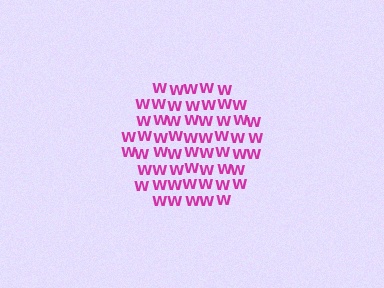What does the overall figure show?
The overall figure shows a hexagon.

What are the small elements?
The small elements are letter W's.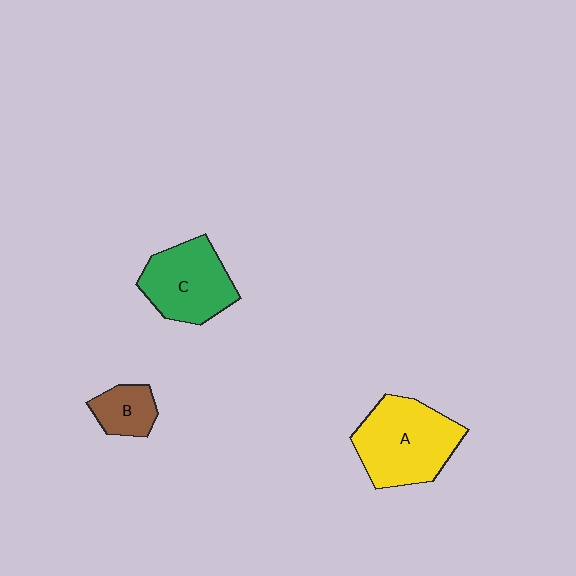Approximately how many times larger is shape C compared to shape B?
Approximately 2.1 times.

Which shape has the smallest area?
Shape B (brown).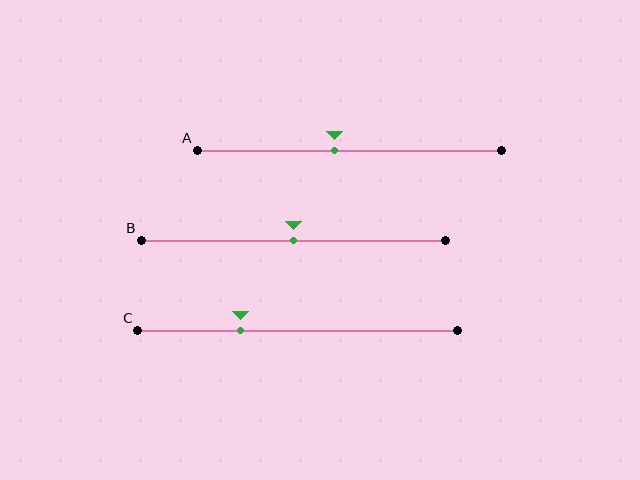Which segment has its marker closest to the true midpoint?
Segment B has its marker closest to the true midpoint.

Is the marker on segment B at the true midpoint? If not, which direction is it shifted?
Yes, the marker on segment B is at the true midpoint.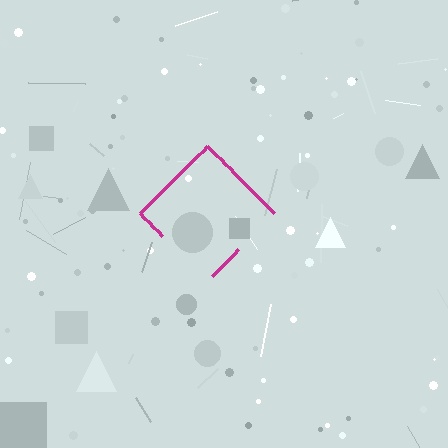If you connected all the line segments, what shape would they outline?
They would outline a diamond.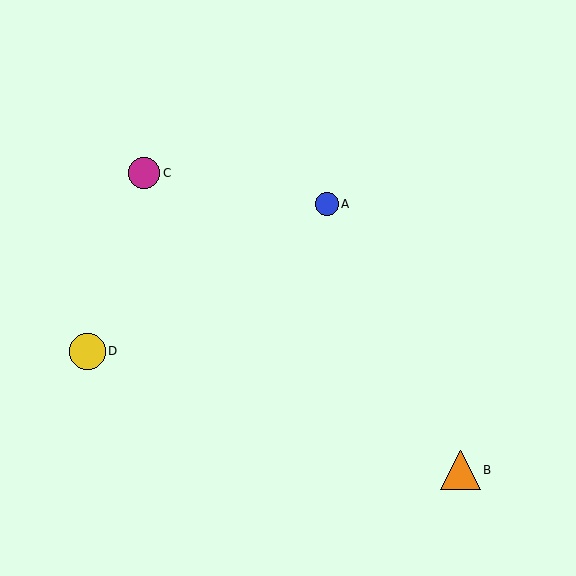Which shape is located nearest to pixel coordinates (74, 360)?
The yellow circle (labeled D) at (87, 351) is nearest to that location.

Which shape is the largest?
The orange triangle (labeled B) is the largest.